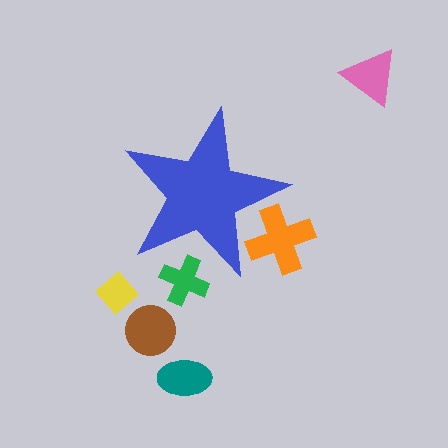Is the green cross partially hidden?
Yes, the green cross is partially hidden behind the blue star.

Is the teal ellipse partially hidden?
No, the teal ellipse is fully visible.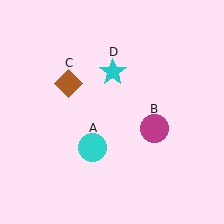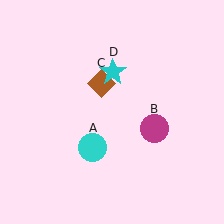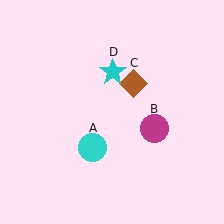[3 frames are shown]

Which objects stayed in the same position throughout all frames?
Cyan circle (object A) and magenta circle (object B) and cyan star (object D) remained stationary.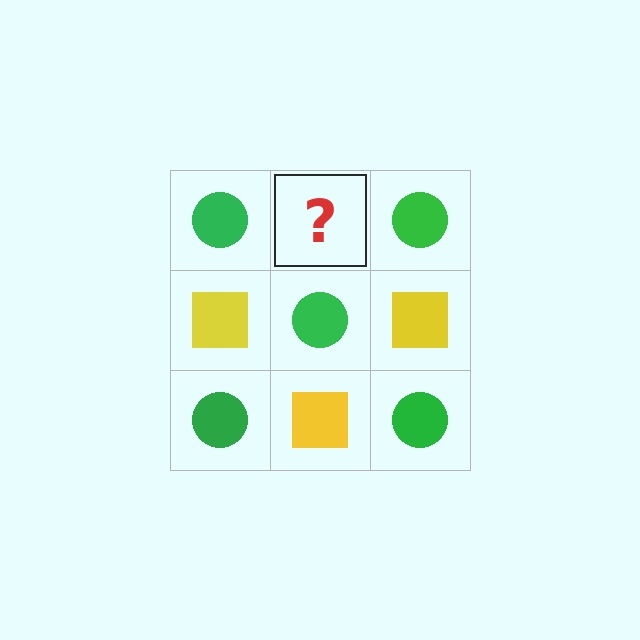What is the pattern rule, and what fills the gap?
The rule is that it alternates green circle and yellow square in a checkerboard pattern. The gap should be filled with a yellow square.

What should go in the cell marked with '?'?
The missing cell should contain a yellow square.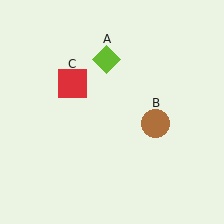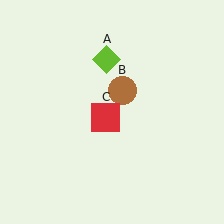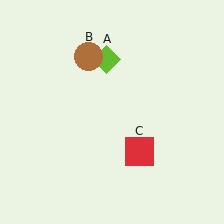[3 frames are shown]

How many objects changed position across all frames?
2 objects changed position: brown circle (object B), red square (object C).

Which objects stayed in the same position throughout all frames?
Lime diamond (object A) remained stationary.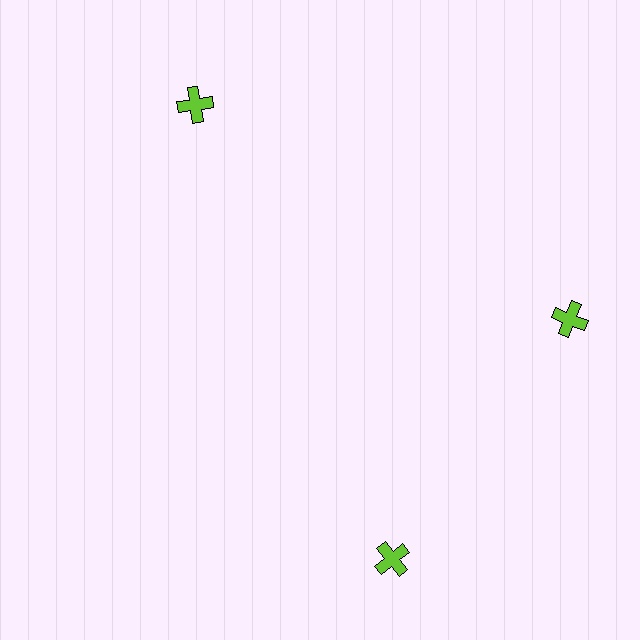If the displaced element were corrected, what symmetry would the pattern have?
It would have 3-fold rotational symmetry — the pattern would map onto itself every 120 degrees.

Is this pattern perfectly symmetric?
No. The 3 lime crosses are arranged in a ring, but one element near the 7 o'clock position is rotated out of alignment along the ring, breaking the 3-fold rotational symmetry.